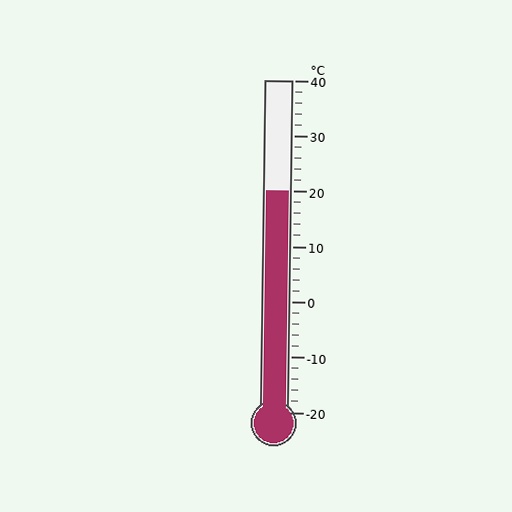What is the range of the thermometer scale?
The thermometer scale ranges from -20°C to 40°C.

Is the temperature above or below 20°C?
The temperature is at 20°C.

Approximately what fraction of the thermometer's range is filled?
The thermometer is filled to approximately 65% of its range.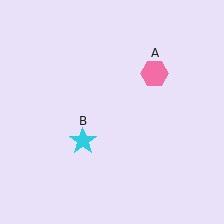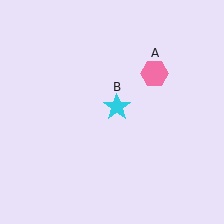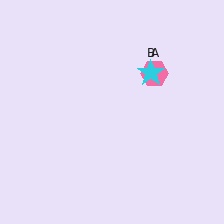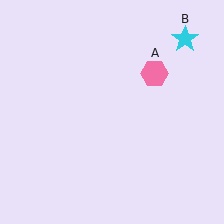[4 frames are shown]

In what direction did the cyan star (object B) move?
The cyan star (object B) moved up and to the right.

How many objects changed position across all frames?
1 object changed position: cyan star (object B).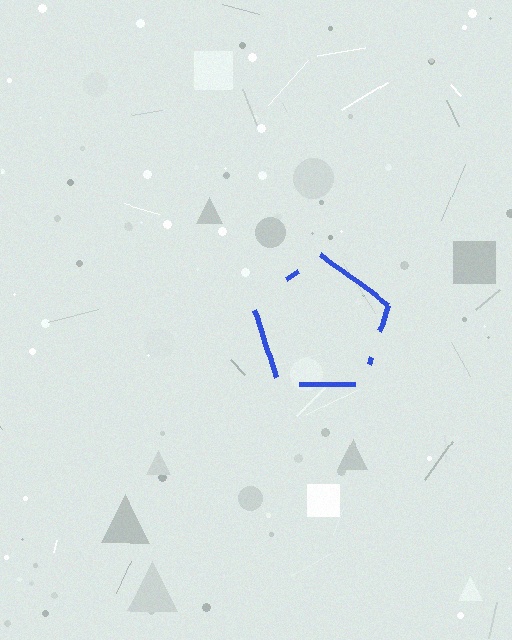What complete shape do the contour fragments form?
The contour fragments form a pentagon.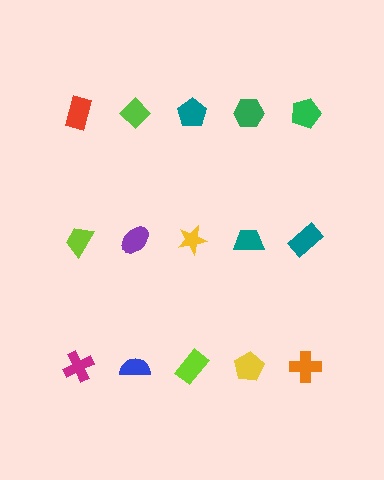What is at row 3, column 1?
A magenta cross.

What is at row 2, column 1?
A lime trapezoid.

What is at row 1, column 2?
A lime diamond.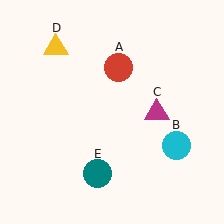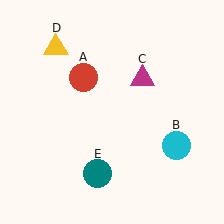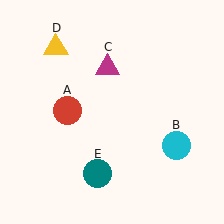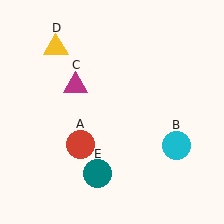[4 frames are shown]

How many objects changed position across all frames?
2 objects changed position: red circle (object A), magenta triangle (object C).